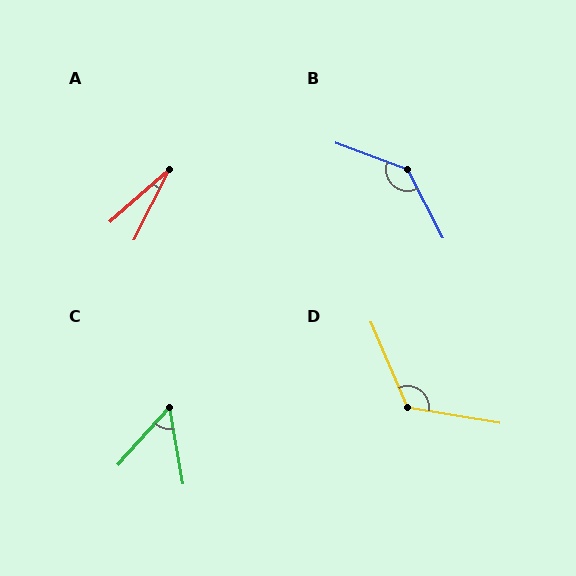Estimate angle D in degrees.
Approximately 123 degrees.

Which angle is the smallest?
A, at approximately 22 degrees.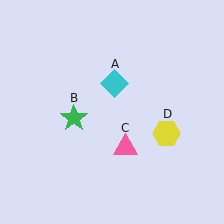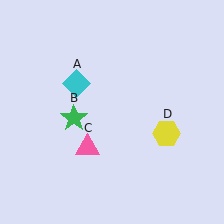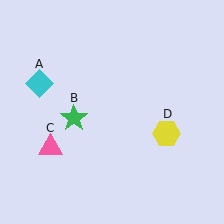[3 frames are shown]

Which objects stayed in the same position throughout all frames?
Green star (object B) and yellow hexagon (object D) remained stationary.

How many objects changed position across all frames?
2 objects changed position: cyan diamond (object A), pink triangle (object C).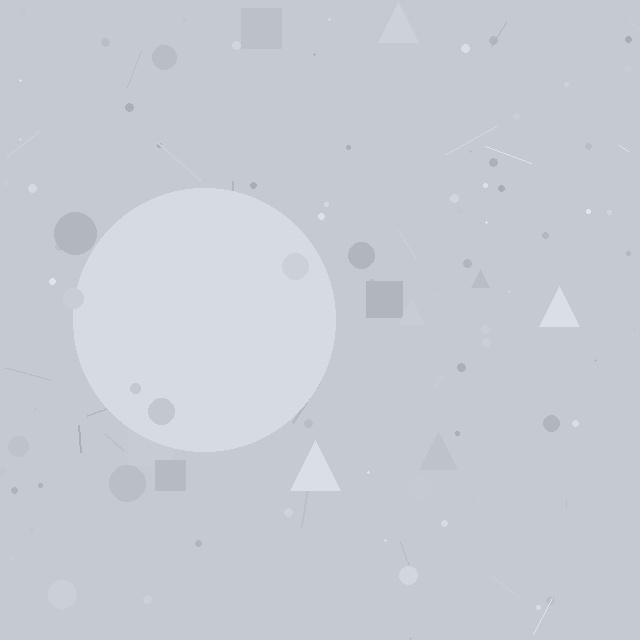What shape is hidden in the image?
A circle is hidden in the image.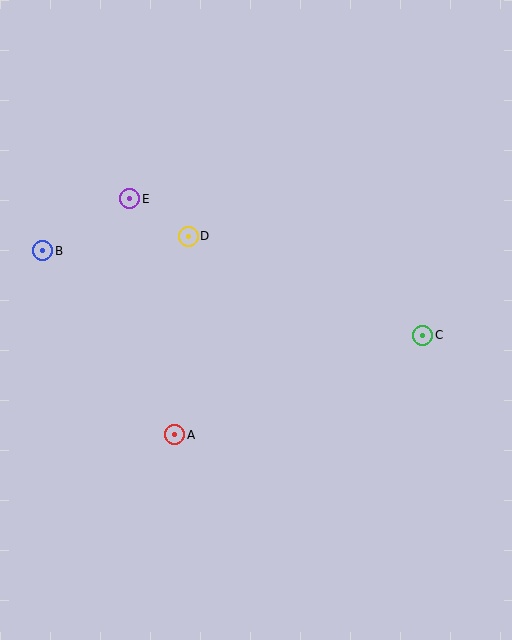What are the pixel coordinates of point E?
Point E is at (130, 199).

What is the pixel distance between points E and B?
The distance between E and B is 101 pixels.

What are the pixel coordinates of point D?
Point D is at (188, 236).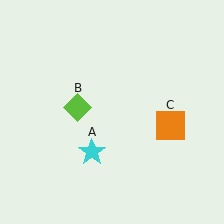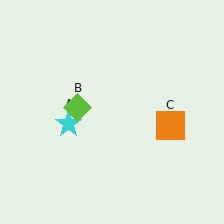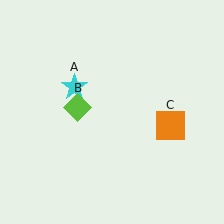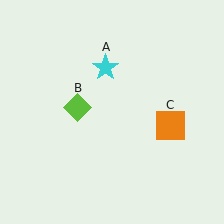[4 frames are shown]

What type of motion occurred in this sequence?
The cyan star (object A) rotated clockwise around the center of the scene.